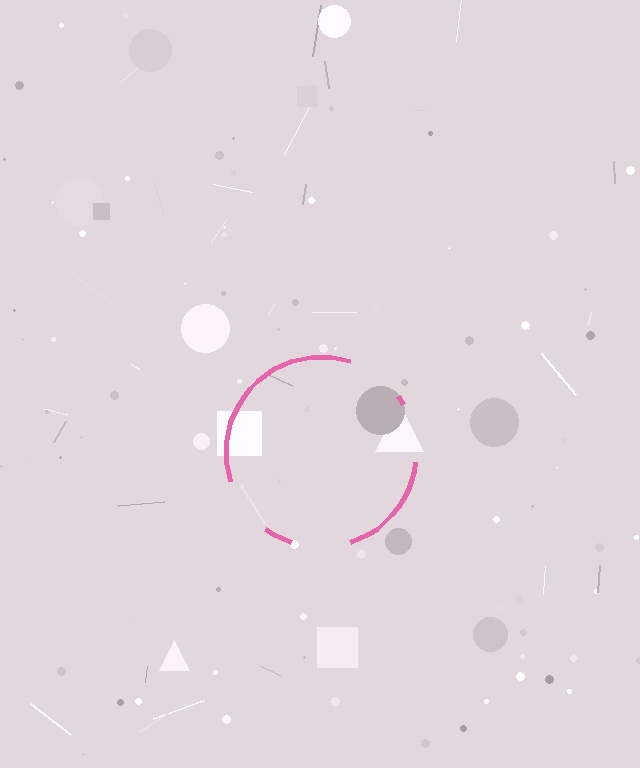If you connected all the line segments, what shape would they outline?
They would outline a circle.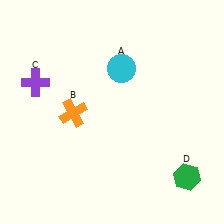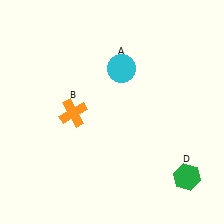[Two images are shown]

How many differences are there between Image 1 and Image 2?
There is 1 difference between the two images.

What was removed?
The purple cross (C) was removed in Image 2.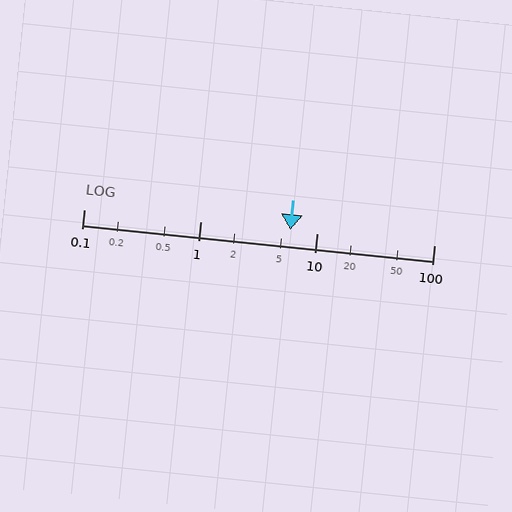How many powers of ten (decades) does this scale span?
The scale spans 3 decades, from 0.1 to 100.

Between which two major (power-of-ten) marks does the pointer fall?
The pointer is between 1 and 10.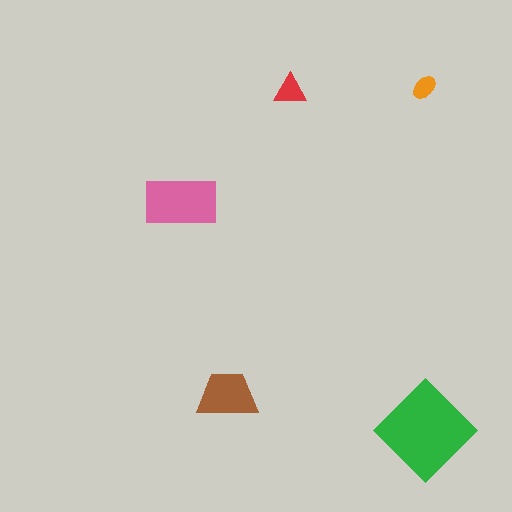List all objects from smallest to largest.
The orange ellipse, the red triangle, the brown trapezoid, the pink rectangle, the green diamond.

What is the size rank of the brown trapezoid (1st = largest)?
3rd.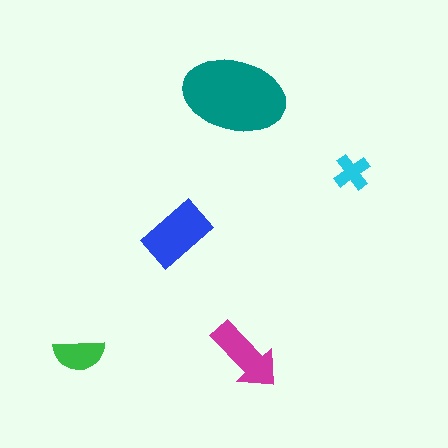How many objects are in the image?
There are 5 objects in the image.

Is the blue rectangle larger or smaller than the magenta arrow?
Larger.